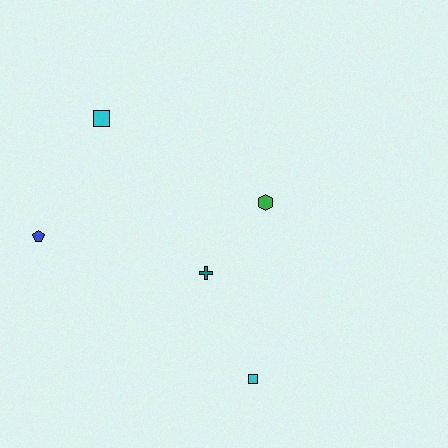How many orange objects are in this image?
There are no orange objects.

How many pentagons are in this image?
There is 1 pentagon.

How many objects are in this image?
There are 5 objects.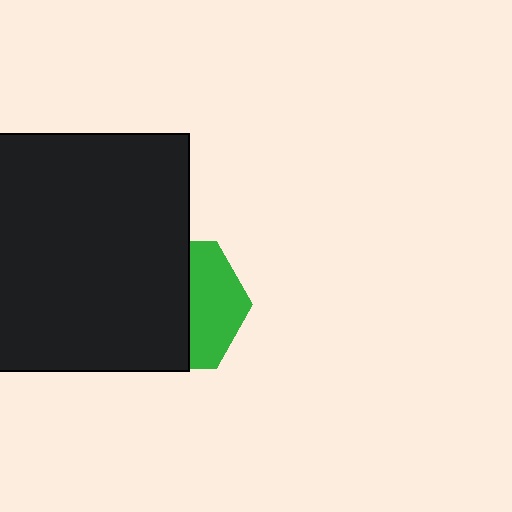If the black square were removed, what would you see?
You would see the complete green hexagon.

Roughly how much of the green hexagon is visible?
A small part of it is visible (roughly 41%).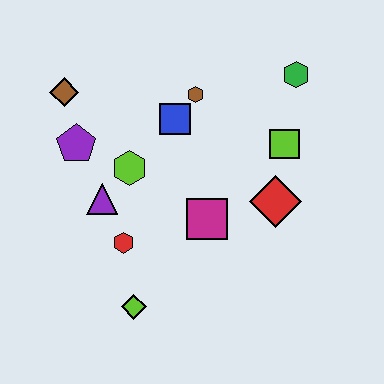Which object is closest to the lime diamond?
The red hexagon is closest to the lime diamond.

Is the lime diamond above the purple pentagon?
No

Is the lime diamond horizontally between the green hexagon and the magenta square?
No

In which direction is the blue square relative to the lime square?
The blue square is to the left of the lime square.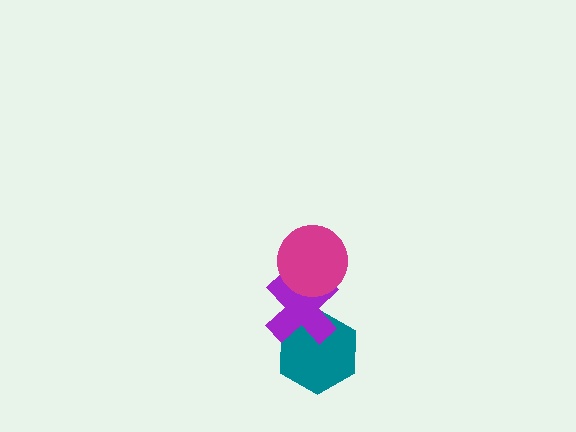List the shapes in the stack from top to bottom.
From top to bottom: the magenta circle, the purple cross, the teal hexagon.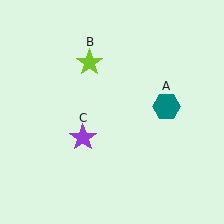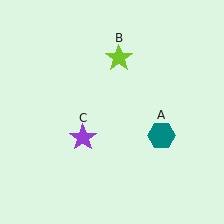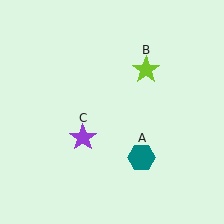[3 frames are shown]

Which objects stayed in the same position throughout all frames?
Purple star (object C) remained stationary.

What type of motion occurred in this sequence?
The teal hexagon (object A), lime star (object B) rotated clockwise around the center of the scene.